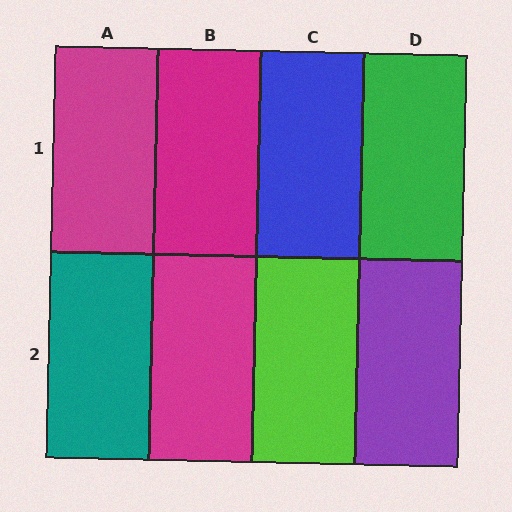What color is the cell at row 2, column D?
Purple.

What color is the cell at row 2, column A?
Teal.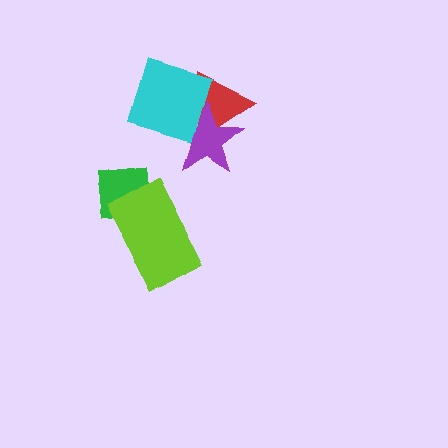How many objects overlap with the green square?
1 object overlaps with the green square.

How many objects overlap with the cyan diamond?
2 objects overlap with the cyan diamond.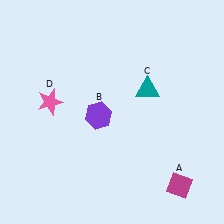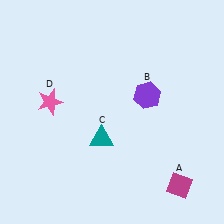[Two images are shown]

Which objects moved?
The objects that moved are: the purple hexagon (B), the teal triangle (C).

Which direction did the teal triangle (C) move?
The teal triangle (C) moved down.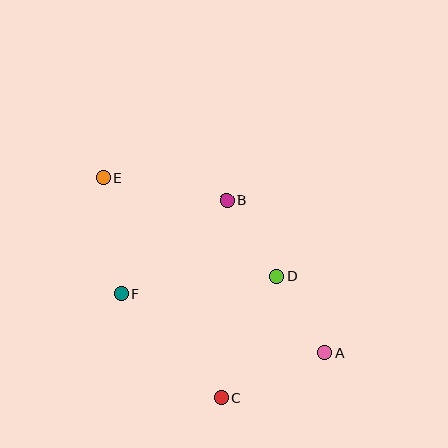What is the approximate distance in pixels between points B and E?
The distance between B and E is approximately 125 pixels.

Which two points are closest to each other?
Points A and D are closest to each other.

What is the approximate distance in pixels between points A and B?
The distance between A and B is approximately 182 pixels.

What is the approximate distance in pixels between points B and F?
The distance between B and F is approximately 141 pixels.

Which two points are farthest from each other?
Points A and E are farthest from each other.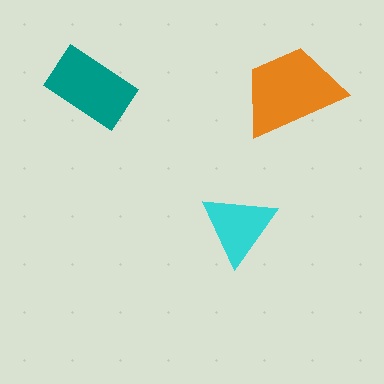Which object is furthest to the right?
The orange trapezoid is rightmost.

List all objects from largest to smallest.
The orange trapezoid, the teal rectangle, the cyan triangle.